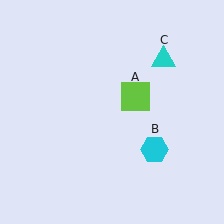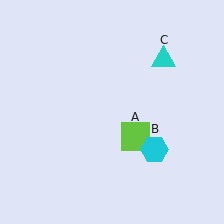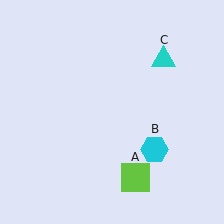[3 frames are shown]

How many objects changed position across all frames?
1 object changed position: lime square (object A).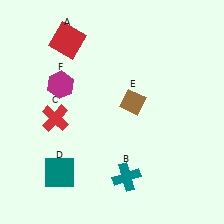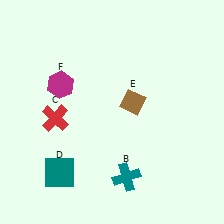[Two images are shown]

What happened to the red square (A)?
The red square (A) was removed in Image 2. It was in the top-left area of Image 1.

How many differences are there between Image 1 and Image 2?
There is 1 difference between the two images.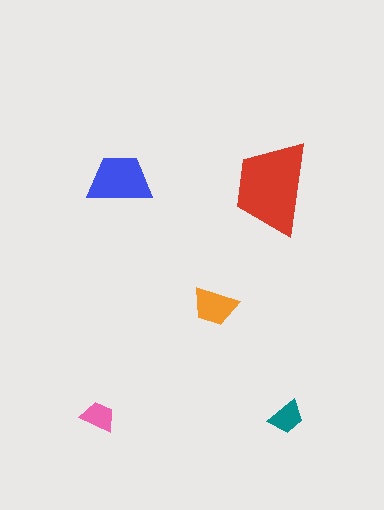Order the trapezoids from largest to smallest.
the red one, the blue one, the orange one, the teal one, the pink one.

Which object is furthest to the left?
The pink trapezoid is leftmost.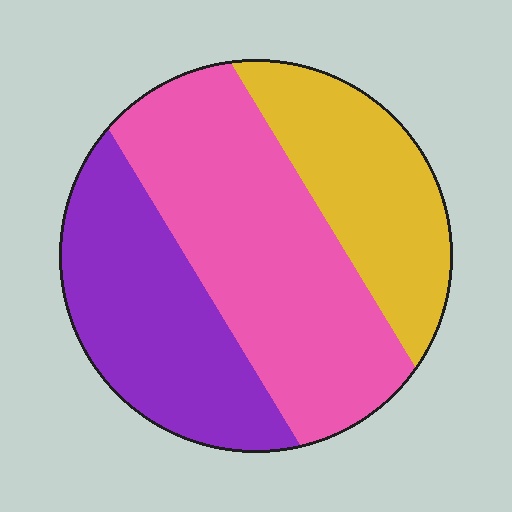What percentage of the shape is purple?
Purple takes up between a sixth and a third of the shape.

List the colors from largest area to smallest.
From largest to smallest: pink, purple, yellow.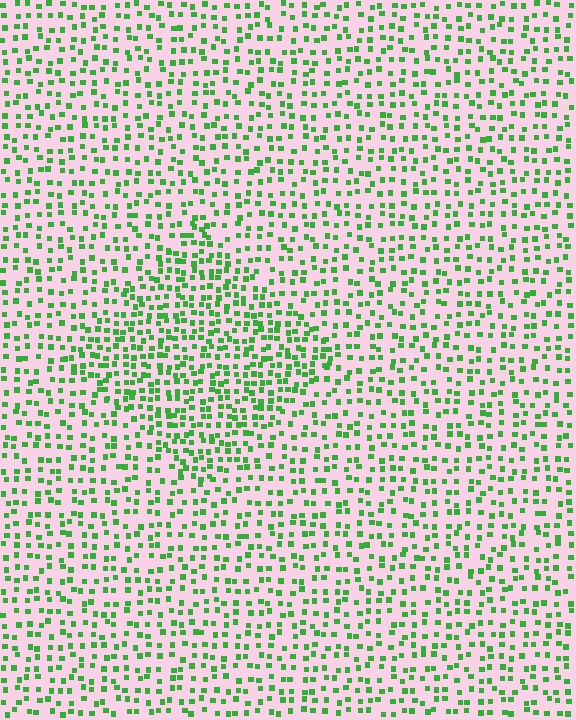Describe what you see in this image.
The image contains small green elements arranged at two different densities. A diamond-shaped region is visible where the elements are more densely packed than the surrounding area.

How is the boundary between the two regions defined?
The boundary is defined by a change in element density (approximately 1.6x ratio). All elements are the same color, size, and shape.